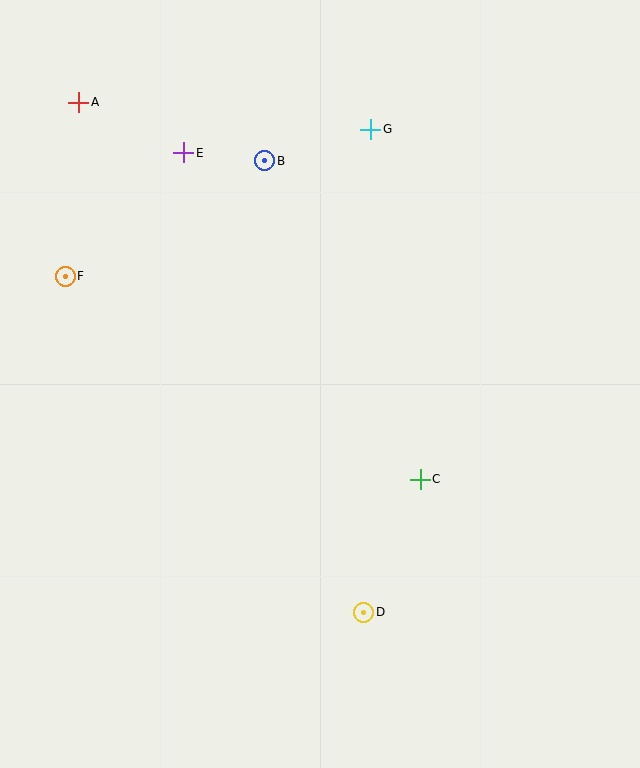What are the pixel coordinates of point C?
Point C is at (420, 479).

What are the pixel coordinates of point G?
Point G is at (371, 129).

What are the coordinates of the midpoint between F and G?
The midpoint between F and G is at (218, 203).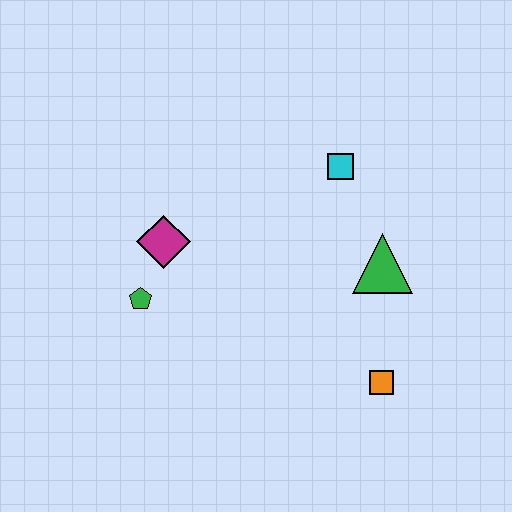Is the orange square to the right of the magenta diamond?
Yes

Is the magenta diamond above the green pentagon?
Yes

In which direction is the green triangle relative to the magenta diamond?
The green triangle is to the right of the magenta diamond.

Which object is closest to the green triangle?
The cyan square is closest to the green triangle.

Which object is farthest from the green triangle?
The green pentagon is farthest from the green triangle.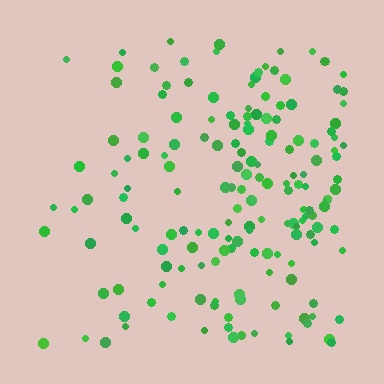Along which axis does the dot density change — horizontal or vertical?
Horizontal.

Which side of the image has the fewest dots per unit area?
The left.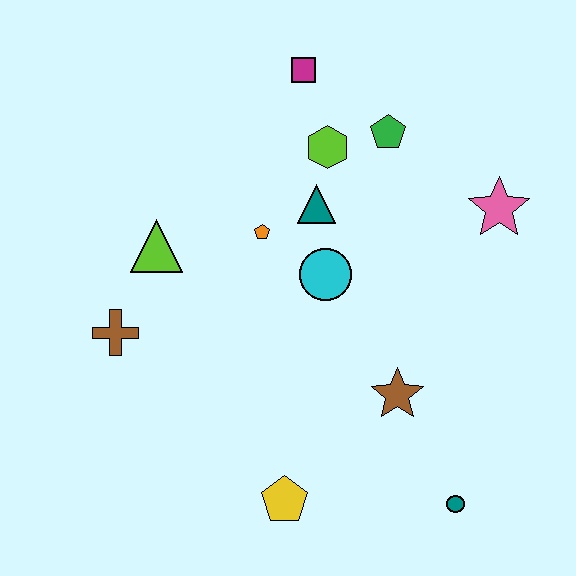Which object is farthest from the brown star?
The magenta square is farthest from the brown star.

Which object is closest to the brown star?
The teal circle is closest to the brown star.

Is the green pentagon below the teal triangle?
No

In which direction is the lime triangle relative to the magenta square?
The lime triangle is below the magenta square.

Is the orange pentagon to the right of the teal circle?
No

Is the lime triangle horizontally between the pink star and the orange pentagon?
No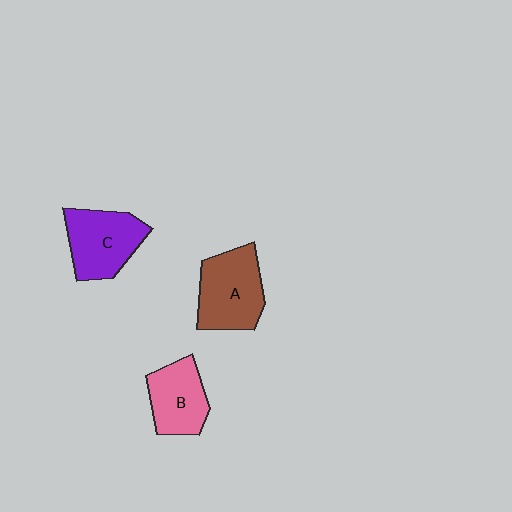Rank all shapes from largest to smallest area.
From largest to smallest: A (brown), C (purple), B (pink).